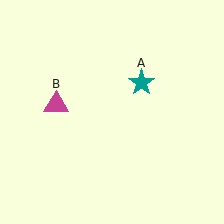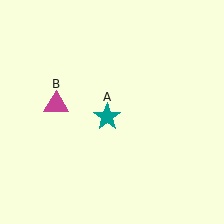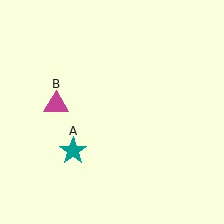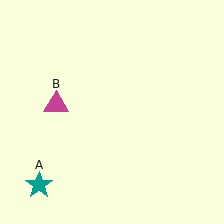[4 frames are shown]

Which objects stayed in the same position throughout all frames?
Magenta triangle (object B) remained stationary.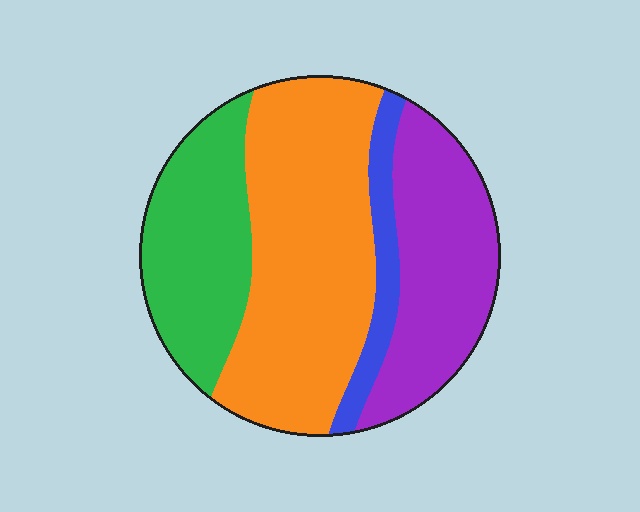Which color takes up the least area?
Blue, at roughly 10%.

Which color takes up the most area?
Orange, at roughly 45%.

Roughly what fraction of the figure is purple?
Purple covers about 25% of the figure.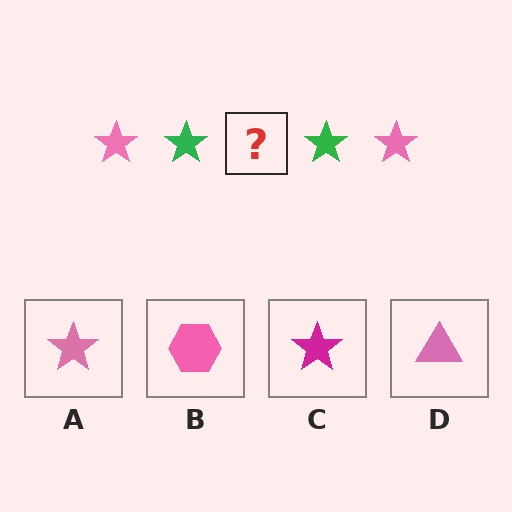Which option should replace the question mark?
Option A.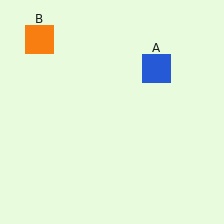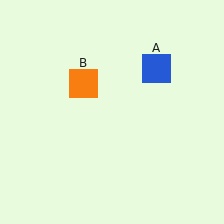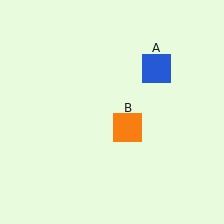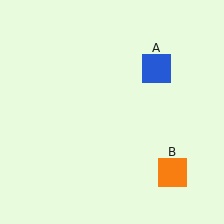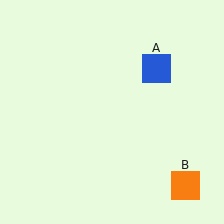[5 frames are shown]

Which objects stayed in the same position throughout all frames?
Blue square (object A) remained stationary.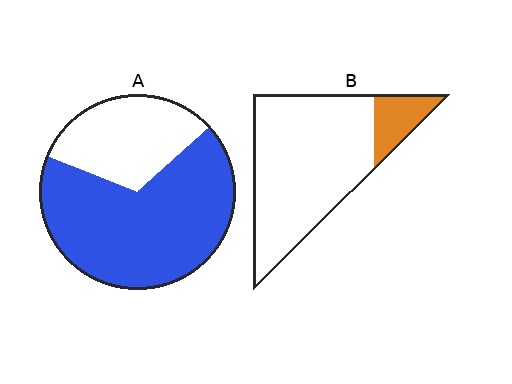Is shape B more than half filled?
No.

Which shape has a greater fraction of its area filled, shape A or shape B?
Shape A.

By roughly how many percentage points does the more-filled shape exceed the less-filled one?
By roughly 55 percentage points (A over B).